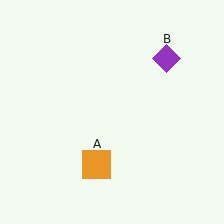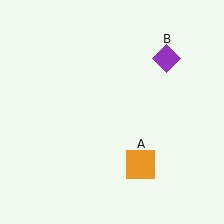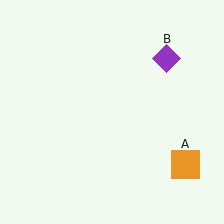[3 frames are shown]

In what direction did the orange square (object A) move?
The orange square (object A) moved right.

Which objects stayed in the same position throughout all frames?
Purple diamond (object B) remained stationary.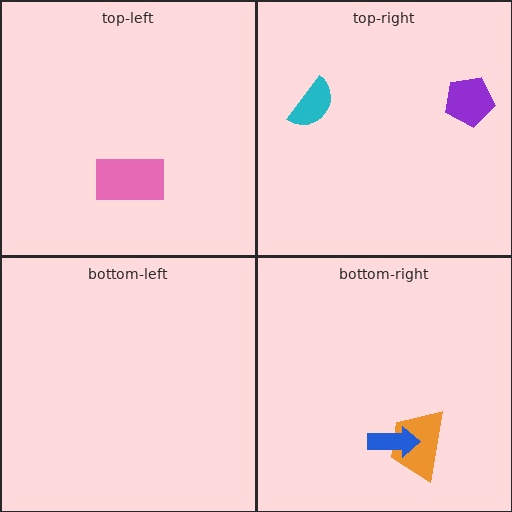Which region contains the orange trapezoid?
The bottom-right region.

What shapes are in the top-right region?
The purple pentagon, the cyan semicircle.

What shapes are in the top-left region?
The pink rectangle.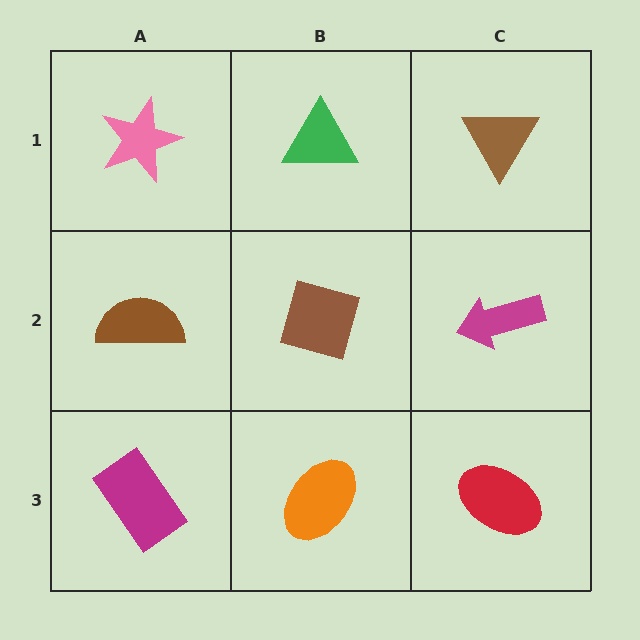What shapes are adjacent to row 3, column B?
A brown diamond (row 2, column B), a magenta rectangle (row 3, column A), a red ellipse (row 3, column C).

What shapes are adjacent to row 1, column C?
A magenta arrow (row 2, column C), a green triangle (row 1, column B).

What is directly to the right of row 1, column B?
A brown triangle.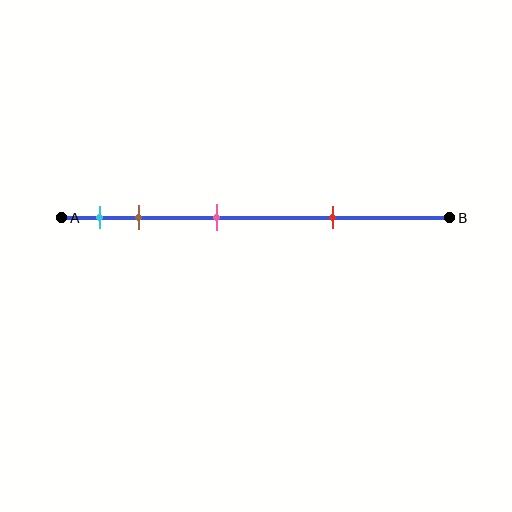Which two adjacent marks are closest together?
The cyan and brown marks are the closest adjacent pair.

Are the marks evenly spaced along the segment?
No, the marks are not evenly spaced.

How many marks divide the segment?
There are 4 marks dividing the segment.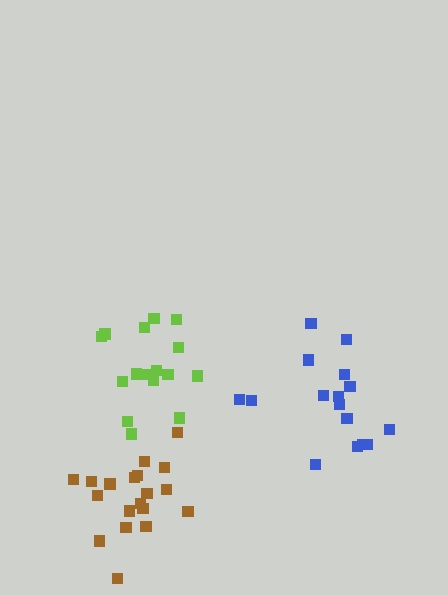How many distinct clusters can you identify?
There are 3 distinct clusters.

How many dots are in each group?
Group 1: 16 dots, Group 2: 16 dots, Group 3: 19 dots (51 total).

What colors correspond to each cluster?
The clusters are colored: blue, lime, brown.